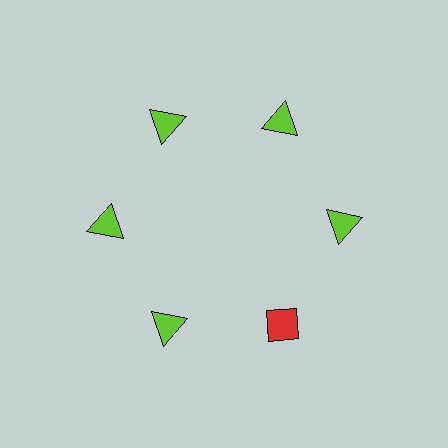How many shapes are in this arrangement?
There are 6 shapes arranged in a ring pattern.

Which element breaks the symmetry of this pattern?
The red diamond at roughly the 5 o'clock position breaks the symmetry. All other shapes are lime triangles.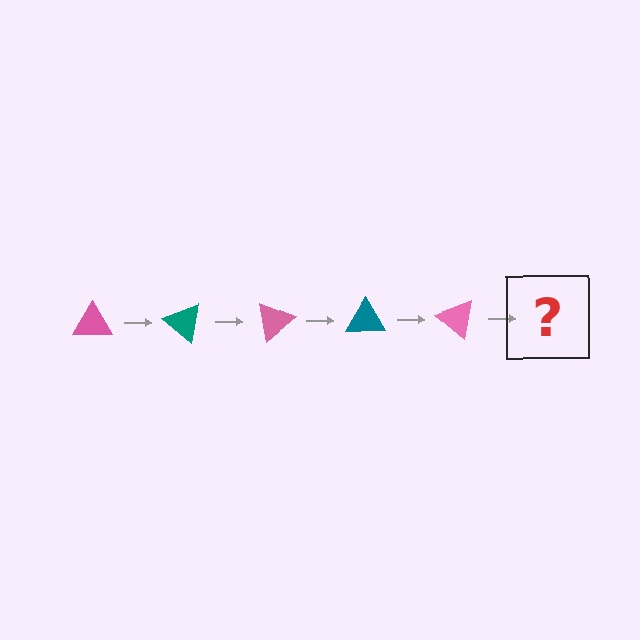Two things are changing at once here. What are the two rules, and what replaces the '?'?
The two rules are that it rotates 40 degrees each step and the color cycles through pink and teal. The '?' should be a teal triangle, rotated 200 degrees from the start.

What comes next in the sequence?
The next element should be a teal triangle, rotated 200 degrees from the start.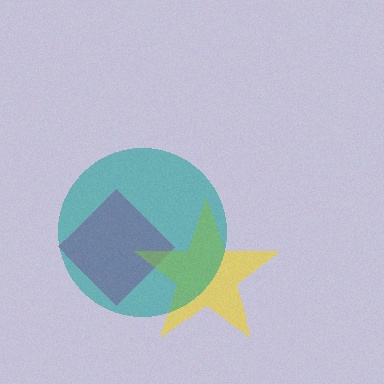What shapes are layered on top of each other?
The layered shapes are: a magenta diamond, a yellow star, a teal circle.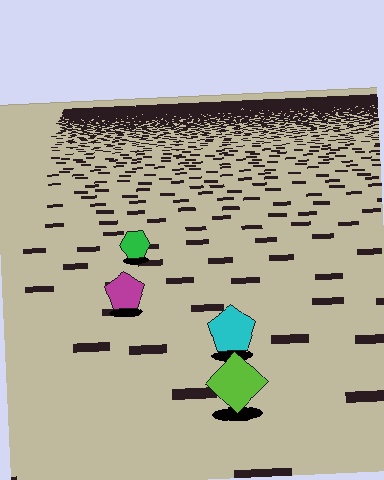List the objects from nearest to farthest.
From nearest to farthest: the lime diamond, the cyan pentagon, the magenta pentagon, the green hexagon.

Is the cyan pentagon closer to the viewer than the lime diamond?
No. The lime diamond is closer — you can tell from the texture gradient: the ground texture is coarser near it.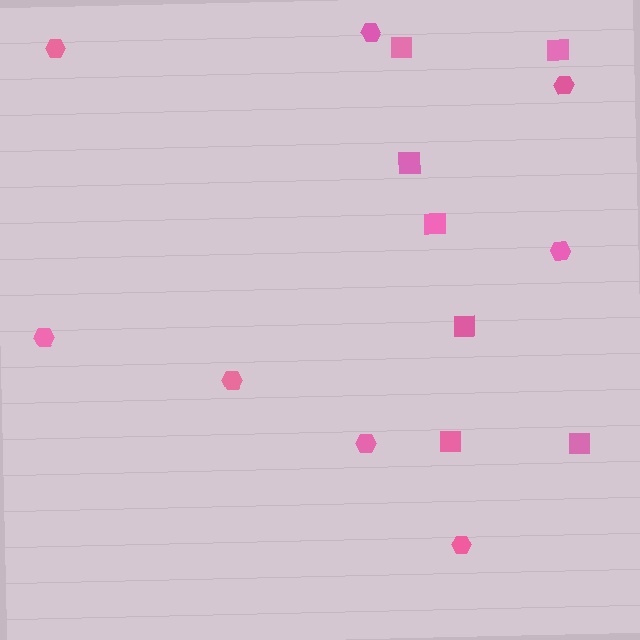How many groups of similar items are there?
There are 2 groups: one group of hexagons (8) and one group of squares (7).